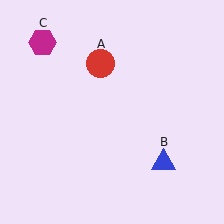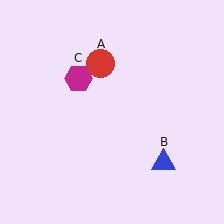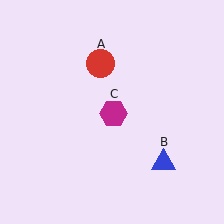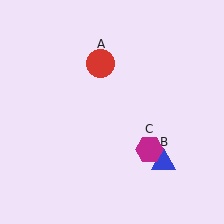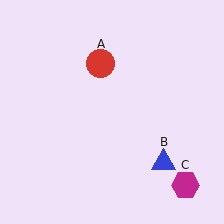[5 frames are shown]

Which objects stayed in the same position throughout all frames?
Red circle (object A) and blue triangle (object B) remained stationary.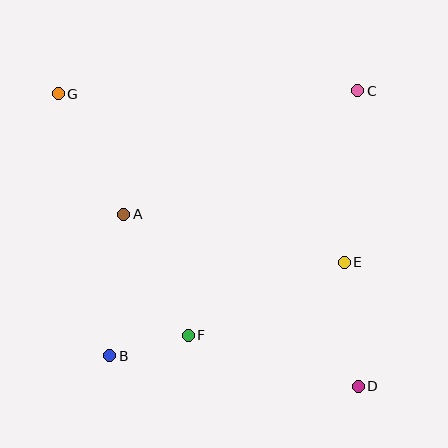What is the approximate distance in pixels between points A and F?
The distance between A and F is approximately 137 pixels.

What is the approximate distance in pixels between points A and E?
The distance between A and E is approximately 226 pixels.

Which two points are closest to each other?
Points B and F are closest to each other.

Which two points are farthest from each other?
Points D and G are farthest from each other.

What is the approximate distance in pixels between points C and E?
The distance between C and E is approximately 172 pixels.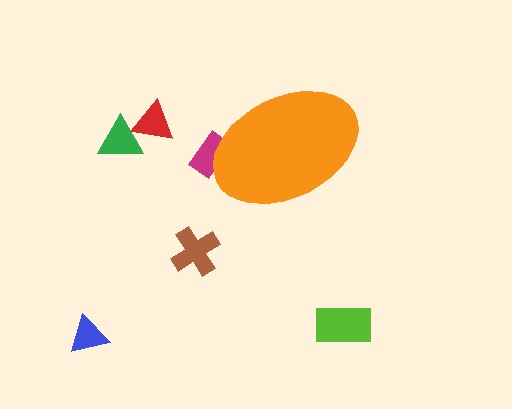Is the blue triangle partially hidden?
No, the blue triangle is fully visible.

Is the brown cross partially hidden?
No, the brown cross is fully visible.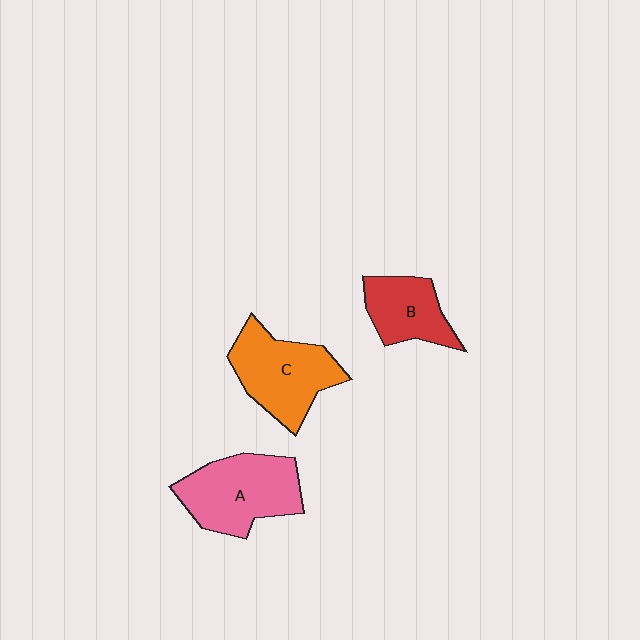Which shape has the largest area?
Shape A (pink).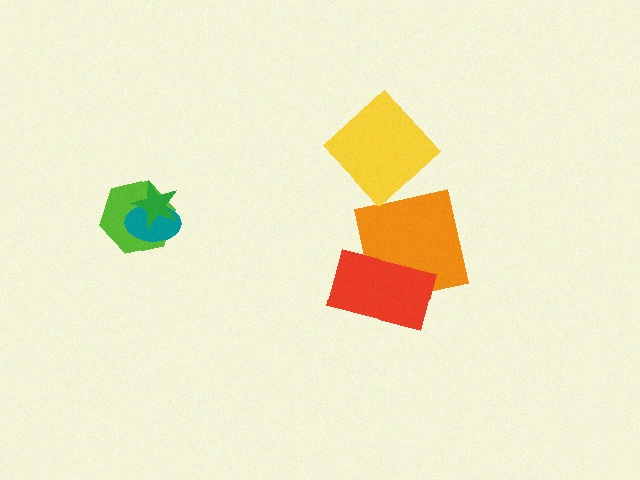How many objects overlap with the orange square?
1 object overlaps with the orange square.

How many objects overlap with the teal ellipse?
2 objects overlap with the teal ellipse.